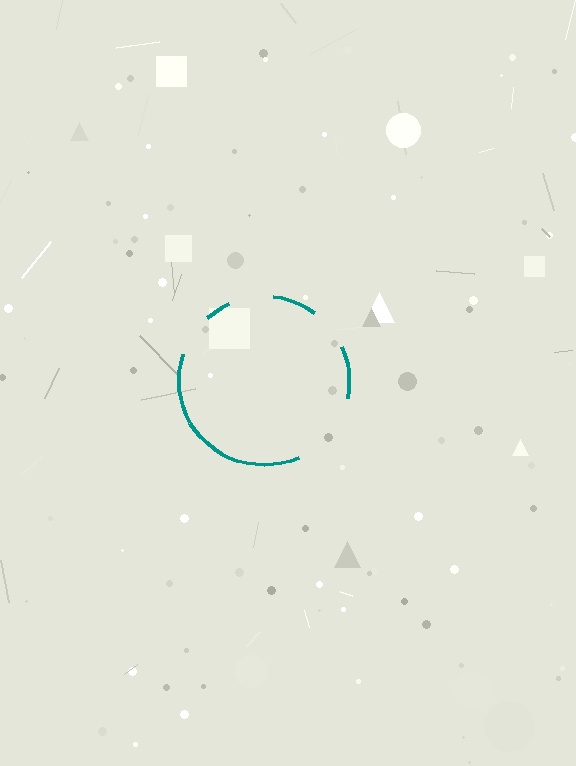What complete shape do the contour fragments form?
The contour fragments form a circle.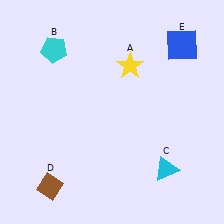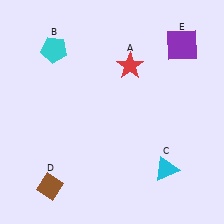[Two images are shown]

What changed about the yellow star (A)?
In Image 1, A is yellow. In Image 2, it changed to red.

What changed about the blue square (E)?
In Image 1, E is blue. In Image 2, it changed to purple.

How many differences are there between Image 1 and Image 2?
There are 2 differences between the two images.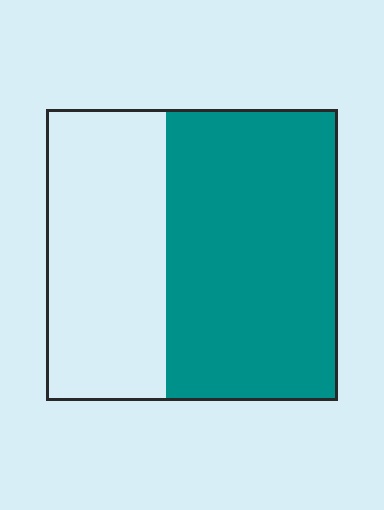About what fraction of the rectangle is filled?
About three fifths (3/5).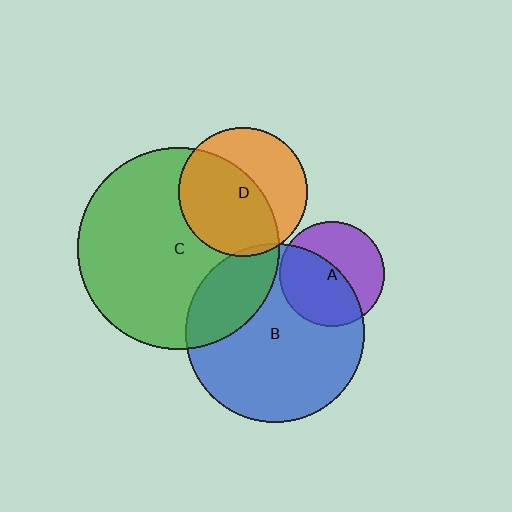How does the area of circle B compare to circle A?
Approximately 2.9 times.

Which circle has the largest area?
Circle C (green).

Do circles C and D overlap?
Yes.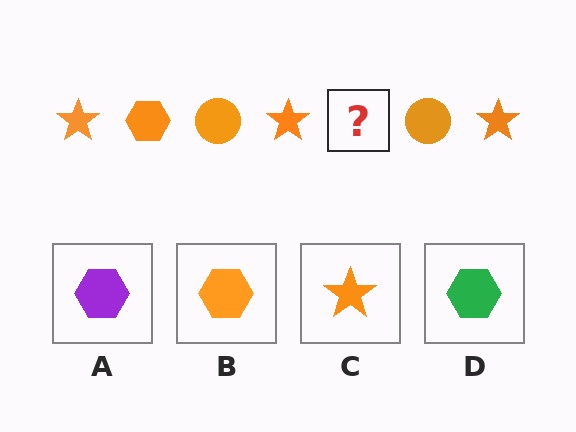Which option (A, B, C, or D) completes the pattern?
B.